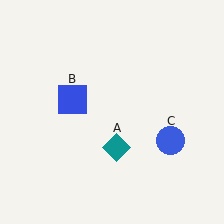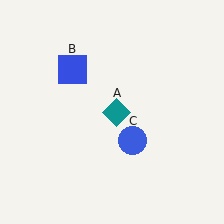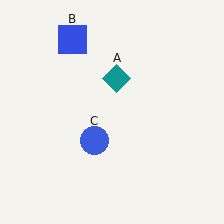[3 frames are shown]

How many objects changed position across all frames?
3 objects changed position: teal diamond (object A), blue square (object B), blue circle (object C).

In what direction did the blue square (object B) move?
The blue square (object B) moved up.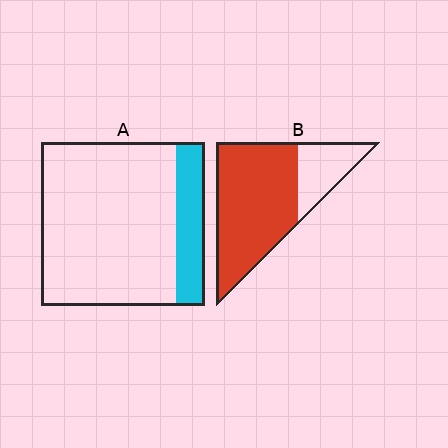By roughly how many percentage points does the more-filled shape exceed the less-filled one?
By roughly 55 percentage points (B over A).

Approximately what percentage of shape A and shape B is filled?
A is approximately 20% and B is approximately 75%.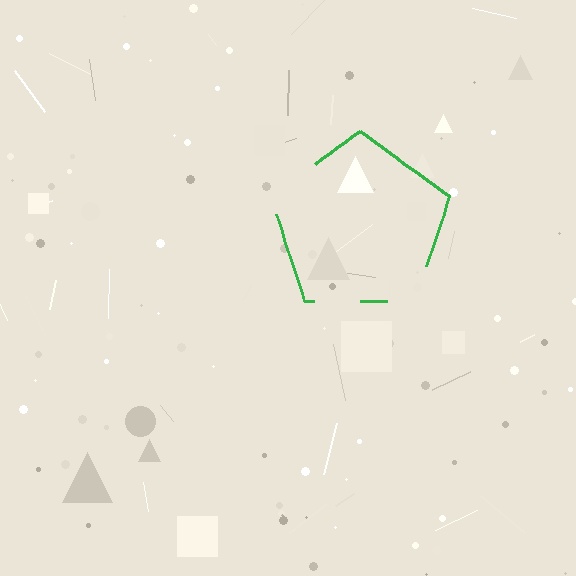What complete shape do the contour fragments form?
The contour fragments form a pentagon.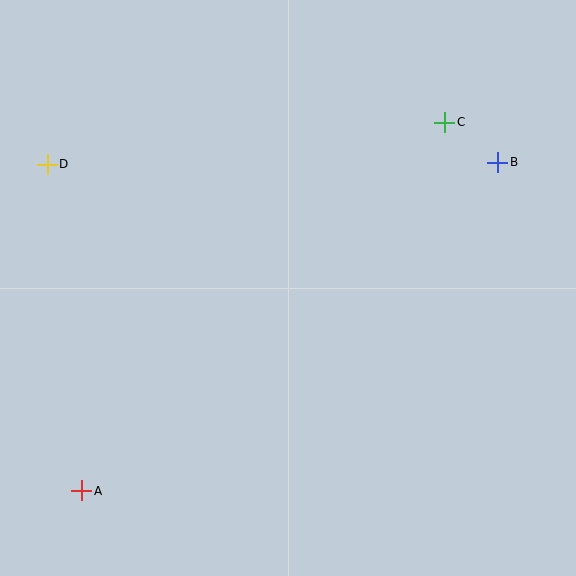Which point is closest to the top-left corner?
Point D is closest to the top-left corner.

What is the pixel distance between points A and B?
The distance between A and B is 530 pixels.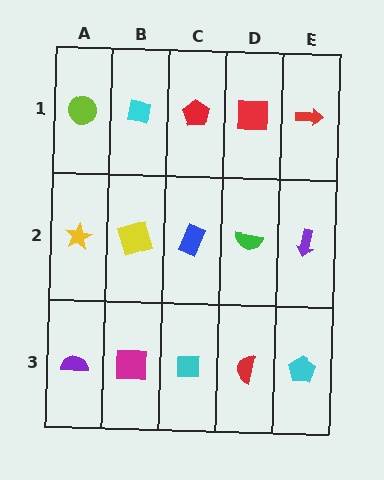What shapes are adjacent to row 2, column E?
A red arrow (row 1, column E), a cyan pentagon (row 3, column E), a green semicircle (row 2, column D).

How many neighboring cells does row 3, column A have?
2.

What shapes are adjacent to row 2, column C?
A red pentagon (row 1, column C), a cyan square (row 3, column C), a yellow square (row 2, column B), a green semicircle (row 2, column D).